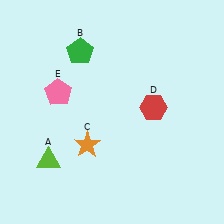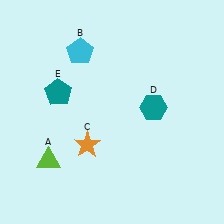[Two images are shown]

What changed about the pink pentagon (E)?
In Image 1, E is pink. In Image 2, it changed to teal.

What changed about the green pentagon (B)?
In Image 1, B is green. In Image 2, it changed to cyan.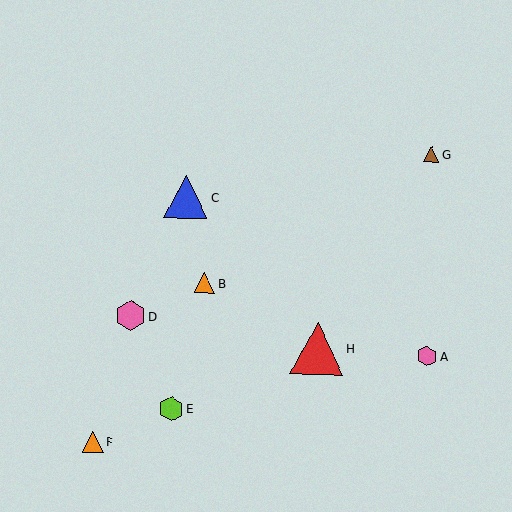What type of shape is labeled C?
Shape C is a blue triangle.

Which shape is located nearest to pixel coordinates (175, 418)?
The lime hexagon (labeled E) at (171, 409) is nearest to that location.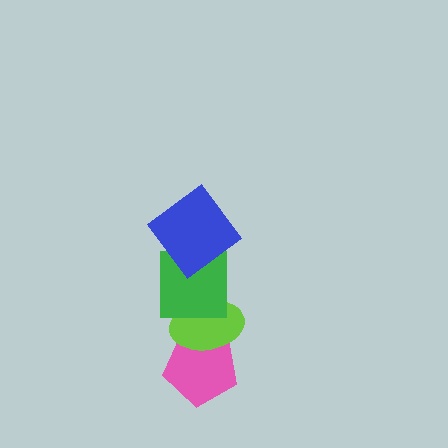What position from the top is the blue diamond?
The blue diamond is 1st from the top.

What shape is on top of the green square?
The blue diamond is on top of the green square.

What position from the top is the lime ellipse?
The lime ellipse is 3rd from the top.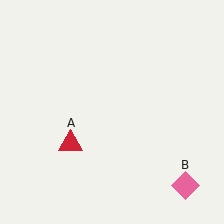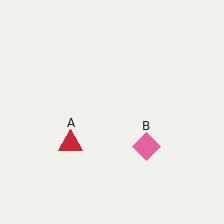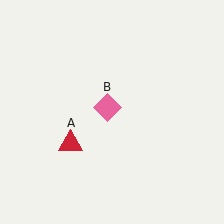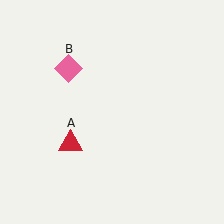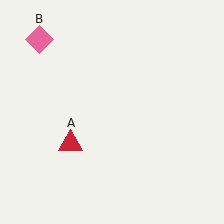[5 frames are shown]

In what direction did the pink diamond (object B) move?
The pink diamond (object B) moved up and to the left.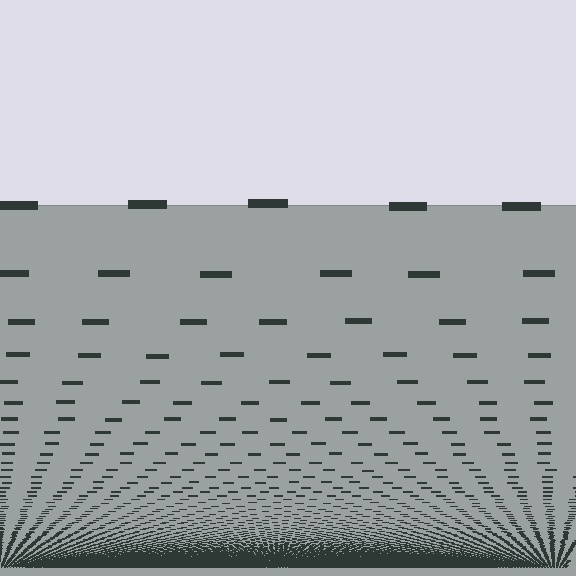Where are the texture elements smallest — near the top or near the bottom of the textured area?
Near the bottom.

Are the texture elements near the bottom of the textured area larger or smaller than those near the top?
Smaller. The gradient is inverted — elements near the bottom are smaller and denser.